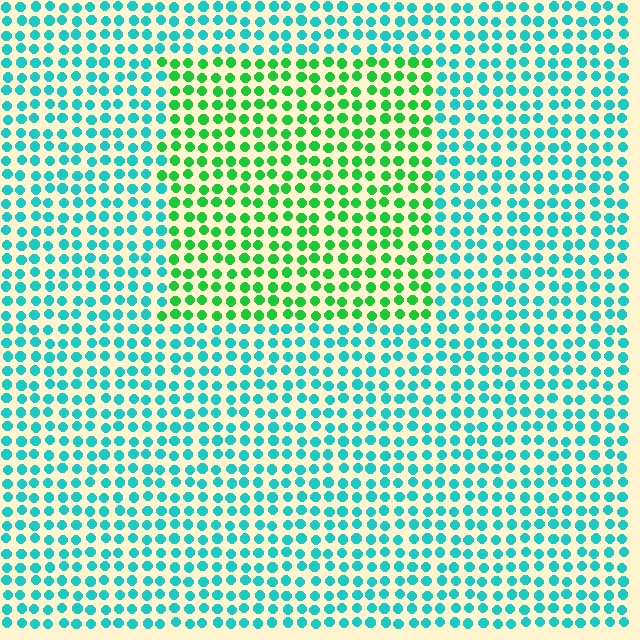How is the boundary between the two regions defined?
The boundary is defined purely by a slight shift in hue (about 48 degrees). Spacing, size, and orientation are identical on both sides.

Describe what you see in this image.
The image is filled with small cyan elements in a uniform arrangement. A rectangle-shaped region is visible where the elements are tinted to a slightly different hue, forming a subtle color boundary.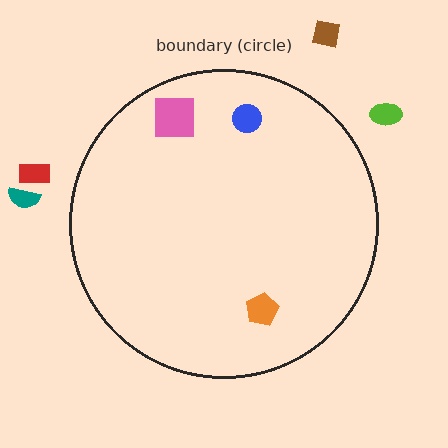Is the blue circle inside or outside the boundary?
Inside.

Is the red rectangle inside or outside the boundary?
Outside.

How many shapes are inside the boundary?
3 inside, 4 outside.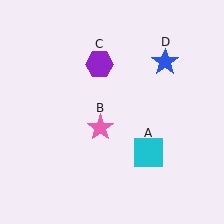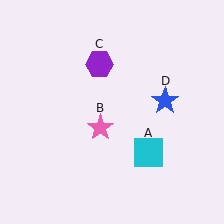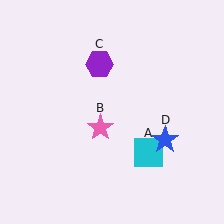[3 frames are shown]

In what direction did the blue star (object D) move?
The blue star (object D) moved down.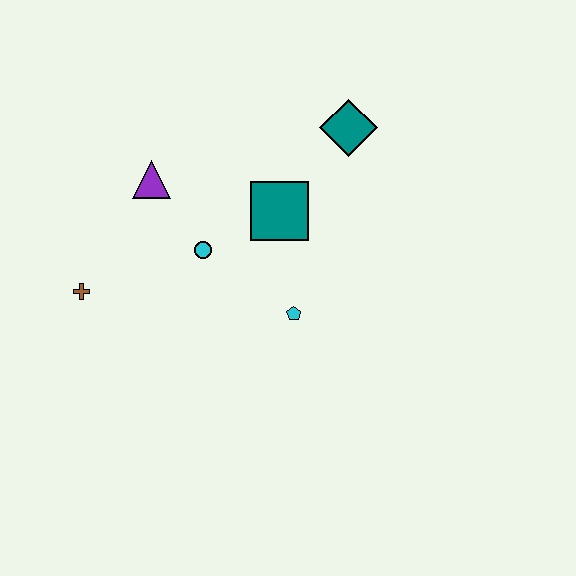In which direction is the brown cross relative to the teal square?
The brown cross is to the left of the teal square.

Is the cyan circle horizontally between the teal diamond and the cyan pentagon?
No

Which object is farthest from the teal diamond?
The brown cross is farthest from the teal diamond.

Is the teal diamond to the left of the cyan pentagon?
No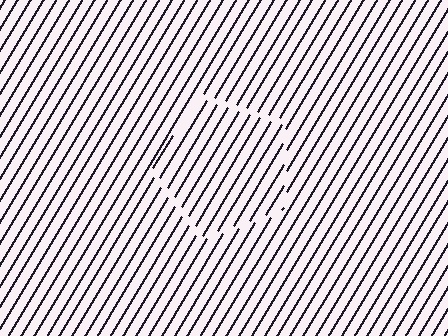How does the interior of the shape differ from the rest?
The interior of the shape contains the same grating, shifted by half a period — the contour is defined by the phase discontinuity where line-ends from the inner and outer gratings abut.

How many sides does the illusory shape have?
5 sides — the line-ends trace a pentagon.